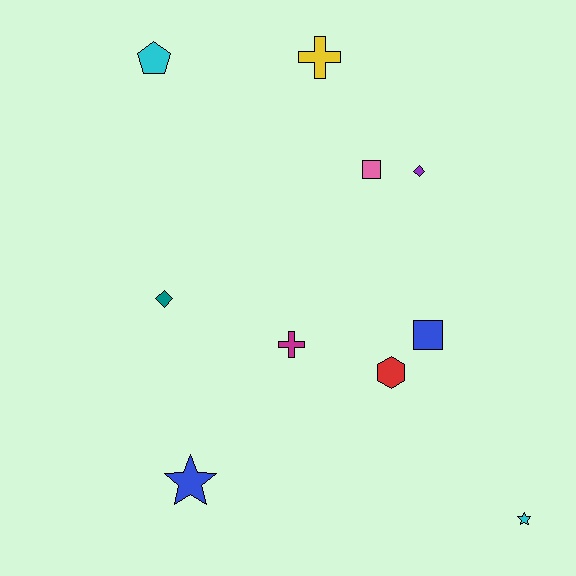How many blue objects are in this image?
There are 2 blue objects.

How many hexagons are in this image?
There is 1 hexagon.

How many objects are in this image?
There are 10 objects.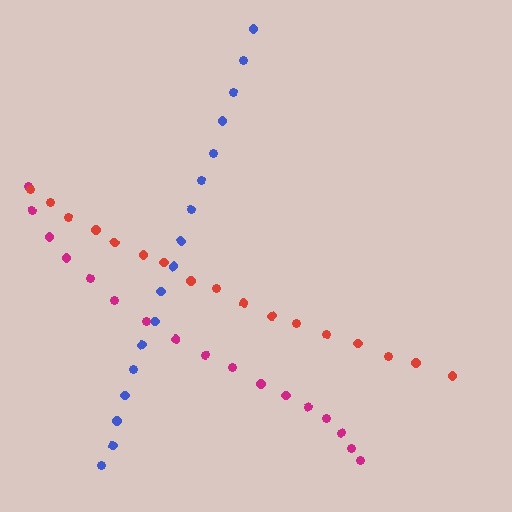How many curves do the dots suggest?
There are 3 distinct paths.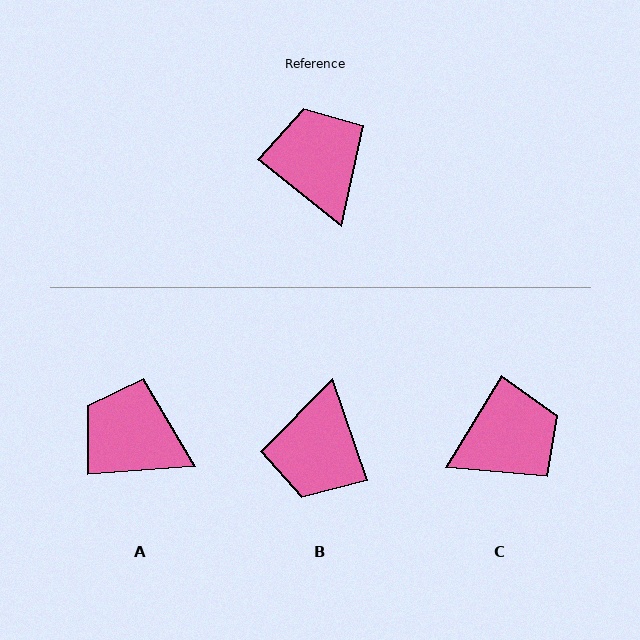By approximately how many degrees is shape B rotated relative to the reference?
Approximately 147 degrees counter-clockwise.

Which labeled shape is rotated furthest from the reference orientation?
B, about 147 degrees away.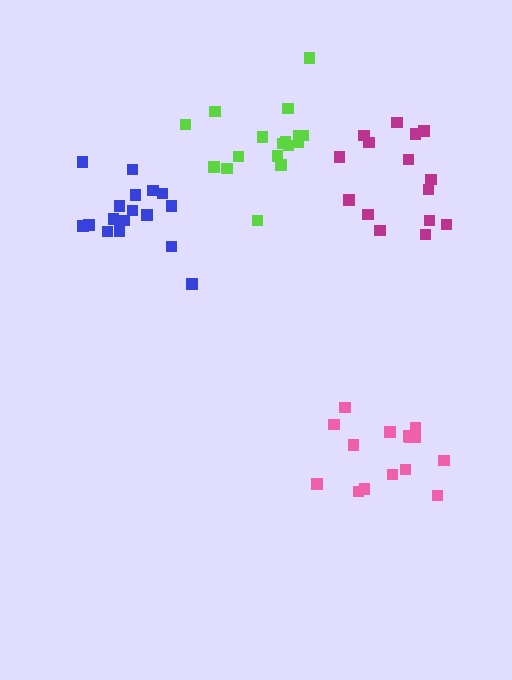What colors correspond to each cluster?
The clusters are colored: lime, pink, blue, magenta.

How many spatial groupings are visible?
There are 4 spatial groupings.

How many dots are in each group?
Group 1: 17 dots, Group 2: 15 dots, Group 3: 17 dots, Group 4: 15 dots (64 total).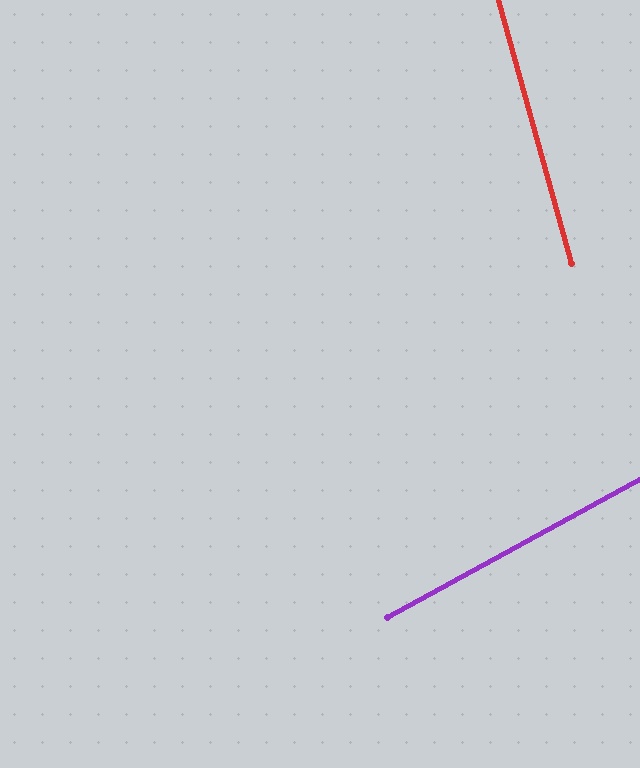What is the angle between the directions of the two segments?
Approximately 77 degrees.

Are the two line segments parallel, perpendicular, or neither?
Neither parallel nor perpendicular — they differ by about 77°.